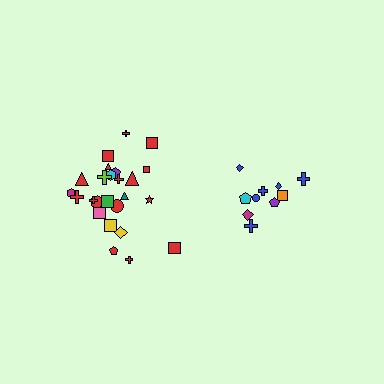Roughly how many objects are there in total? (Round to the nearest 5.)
Roughly 35 objects in total.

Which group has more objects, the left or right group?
The left group.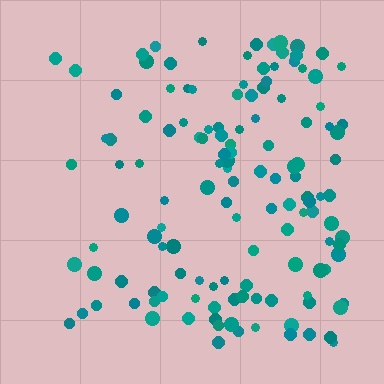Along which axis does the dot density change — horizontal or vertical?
Horizontal.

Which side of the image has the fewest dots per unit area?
The left.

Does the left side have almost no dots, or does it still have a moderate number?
Still a moderate number, just noticeably fewer than the right.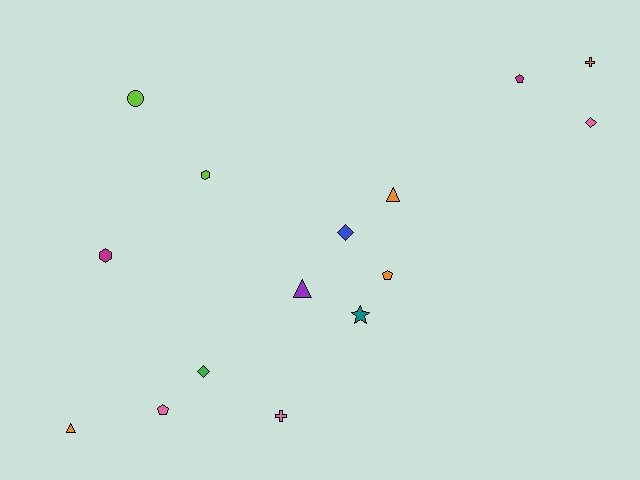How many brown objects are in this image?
There are no brown objects.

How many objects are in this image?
There are 15 objects.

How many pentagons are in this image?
There are 3 pentagons.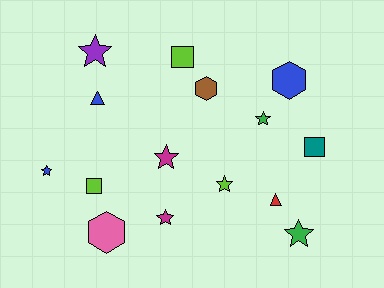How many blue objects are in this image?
There are 3 blue objects.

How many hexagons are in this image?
There are 3 hexagons.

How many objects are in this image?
There are 15 objects.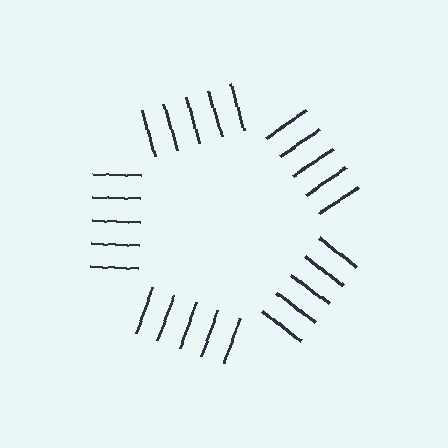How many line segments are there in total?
25 — 5 along each of the 5 edges.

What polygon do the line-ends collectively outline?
An illusory pentagon — the line segments terminate on its edges but no continuous stroke is drawn.